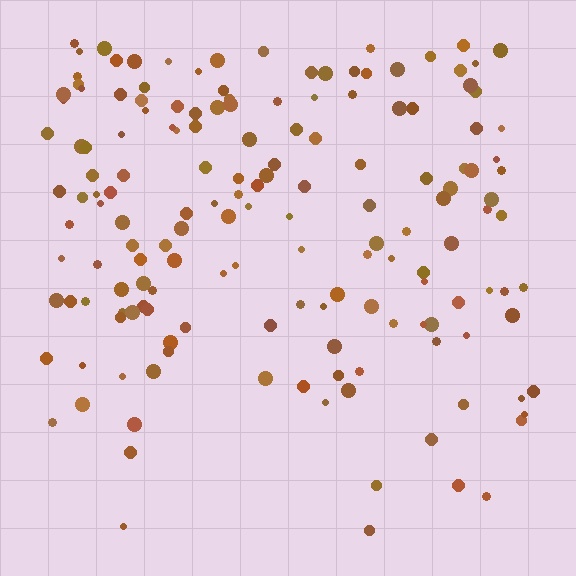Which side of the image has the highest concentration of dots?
The top.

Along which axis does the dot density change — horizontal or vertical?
Vertical.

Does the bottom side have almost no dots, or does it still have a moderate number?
Still a moderate number, just noticeably fewer than the top.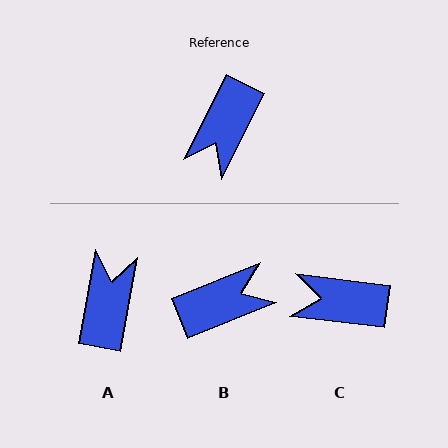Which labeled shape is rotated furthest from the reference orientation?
A, about 163 degrees away.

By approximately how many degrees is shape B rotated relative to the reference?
Approximately 139 degrees counter-clockwise.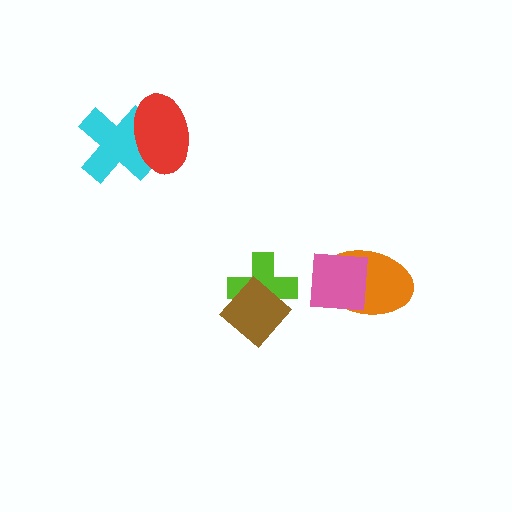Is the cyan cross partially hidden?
Yes, it is partially covered by another shape.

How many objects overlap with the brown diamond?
1 object overlaps with the brown diamond.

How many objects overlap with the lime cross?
1 object overlaps with the lime cross.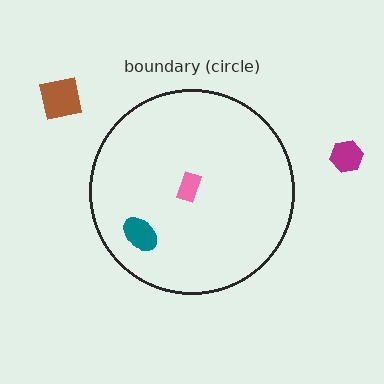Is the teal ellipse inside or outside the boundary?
Inside.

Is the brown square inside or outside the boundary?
Outside.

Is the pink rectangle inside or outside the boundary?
Inside.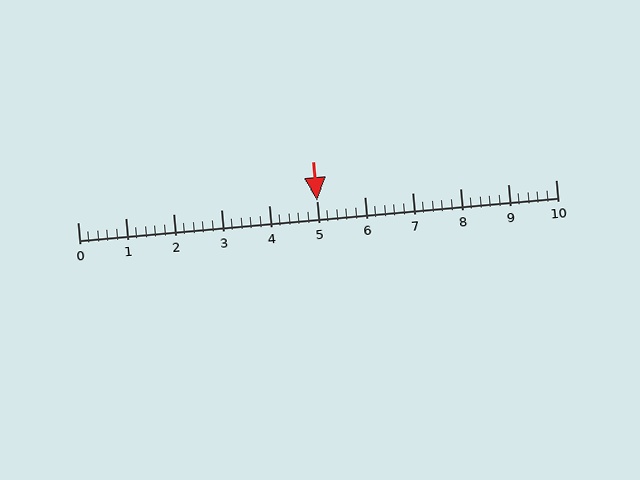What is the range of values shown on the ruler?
The ruler shows values from 0 to 10.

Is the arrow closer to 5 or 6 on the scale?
The arrow is closer to 5.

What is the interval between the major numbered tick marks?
The major tick marks are spaced 1 units apart.